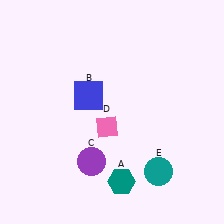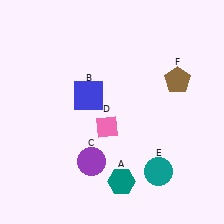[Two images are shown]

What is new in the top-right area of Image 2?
A brown pentagon (F) was added in the top-right area of Image 2.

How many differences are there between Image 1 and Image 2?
There is 1 difference between the two images.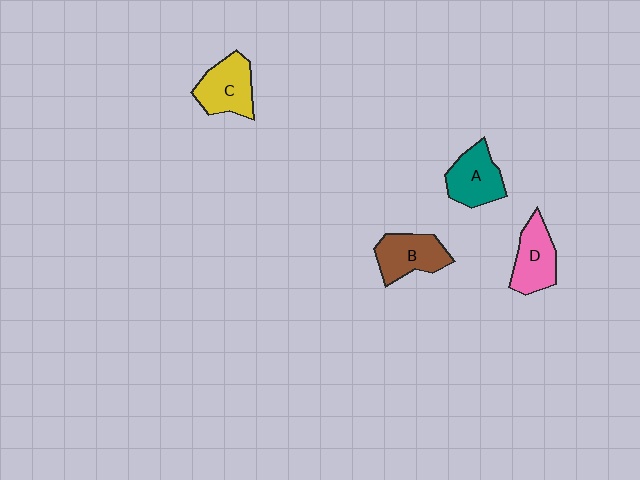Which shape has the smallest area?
Shape D (pink).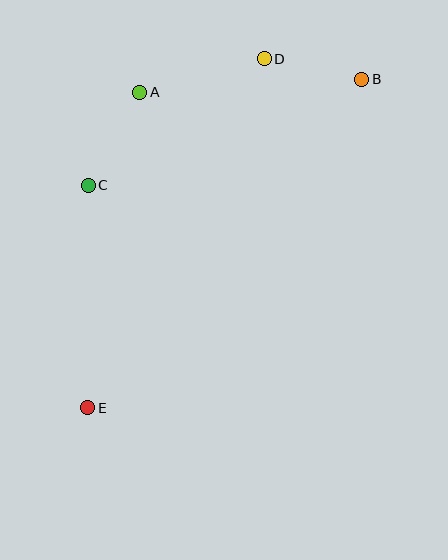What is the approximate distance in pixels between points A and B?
The distance between A and B is approximately 222 pixels.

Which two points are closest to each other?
Points B and D are closest to each other.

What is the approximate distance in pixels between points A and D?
The distance between A and D is approximately 129 pixels.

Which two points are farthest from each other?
Points B and E are farthest from each other.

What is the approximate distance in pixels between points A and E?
The distance between A and E is approximately 320 pixels.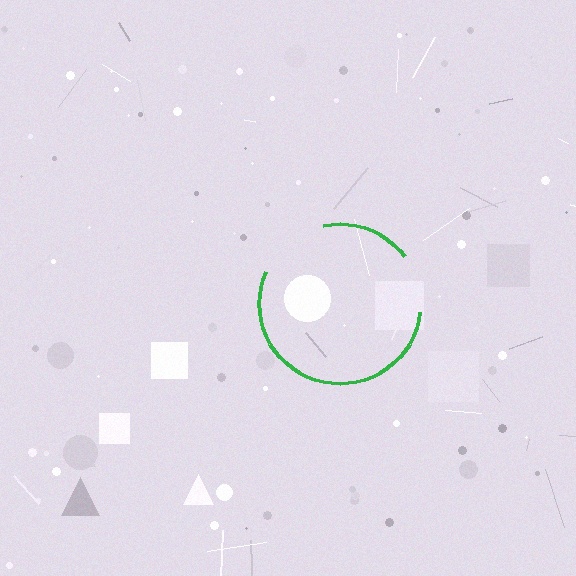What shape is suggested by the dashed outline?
The dashed outline suggests a circle.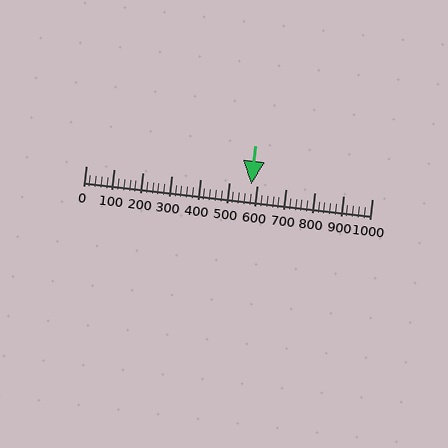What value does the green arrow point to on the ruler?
The green arrow points to approximately 580.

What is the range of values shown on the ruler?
The ruler shows values from 0 to 1000.